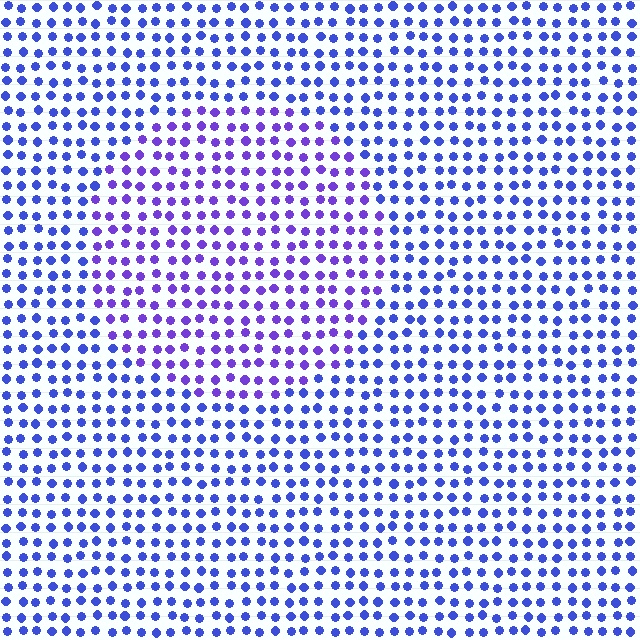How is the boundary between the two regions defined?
The boundary is defined purely by a slight shift in hue (about 29 degrees). Spacing, size, and orientation are identical on both sides.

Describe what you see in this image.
The image is filled with small blue elements in a uniform arrangement. A circle-shaped region is visible where the elements are tinted to a slightly different hue, forming a subtle color boundary.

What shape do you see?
I see a circle.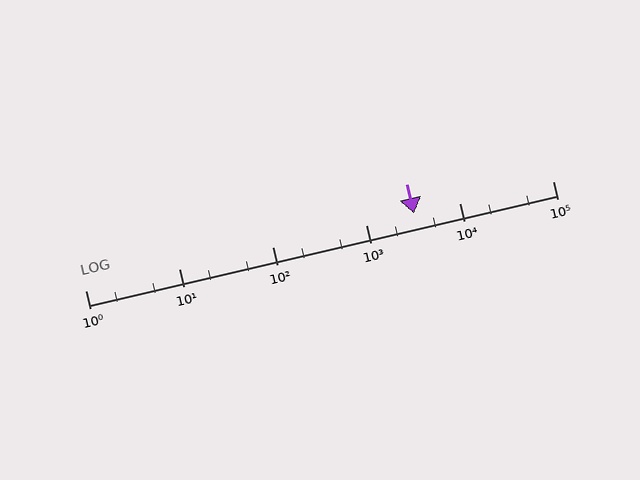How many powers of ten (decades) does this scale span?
The scale spans 5 decades, from 1 to 100000.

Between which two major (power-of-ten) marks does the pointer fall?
The pointer is between 1000 and 10000.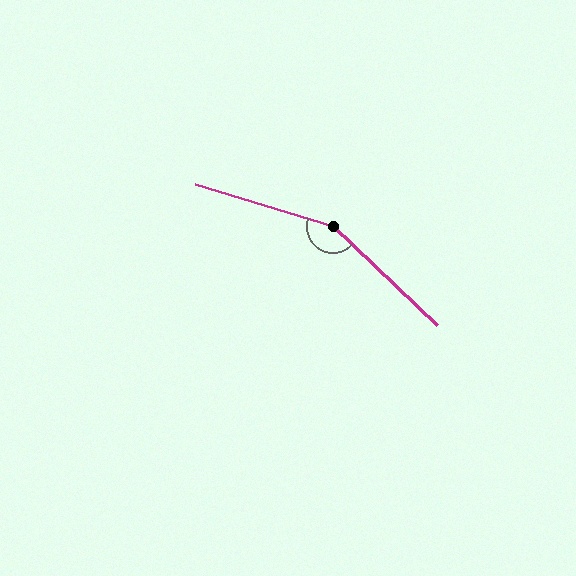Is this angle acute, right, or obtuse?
It is obtuse.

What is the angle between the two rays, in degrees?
Approximately 154 degrees.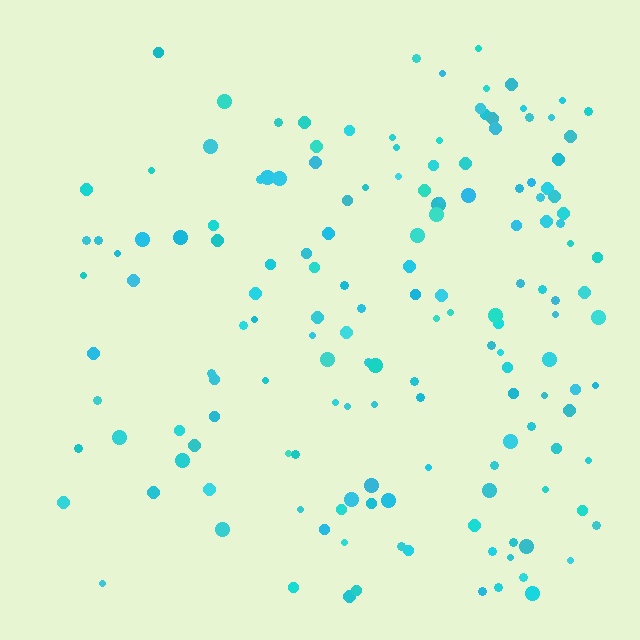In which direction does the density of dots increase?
From left to right, with the right side densest.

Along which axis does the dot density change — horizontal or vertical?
Horizontal.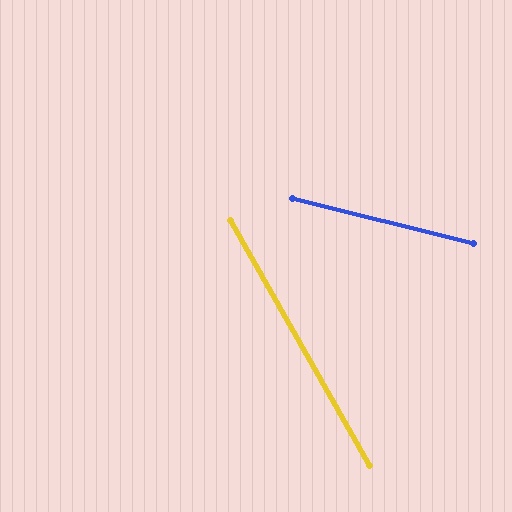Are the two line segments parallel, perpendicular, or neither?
Neither parallel nor perpendicular — they differ by about 47°.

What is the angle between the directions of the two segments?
Approximately 47 degrees.